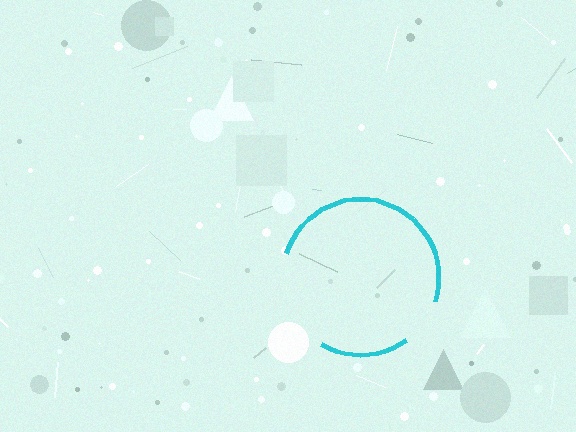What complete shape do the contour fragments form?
The contour fragments form a circle.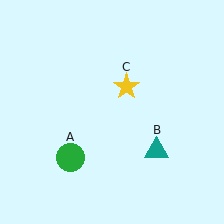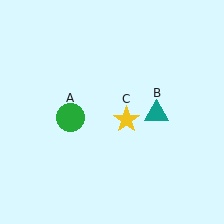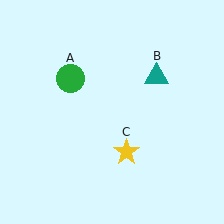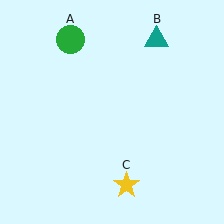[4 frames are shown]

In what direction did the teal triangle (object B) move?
The teal triangle (object B) moved up.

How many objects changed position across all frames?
3 objects changed position: green circle (object A), teal triangle (object B), yellow star (object C).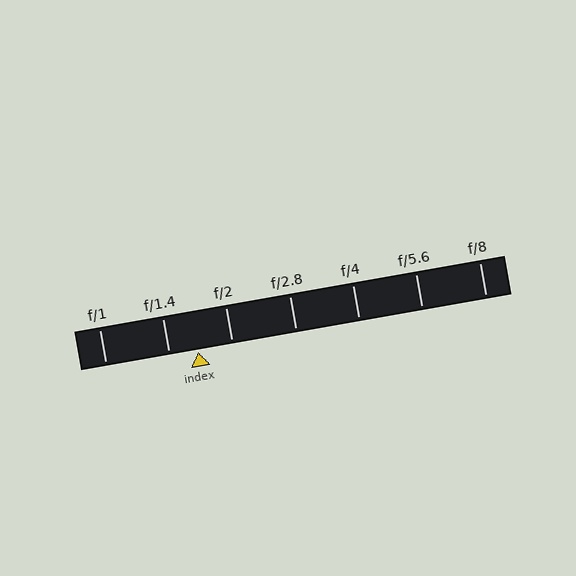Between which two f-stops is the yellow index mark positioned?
The index mark is between f/1.4 and f/2.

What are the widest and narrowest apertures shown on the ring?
The widest aperture shown is f/1 and the narrowest is f/8.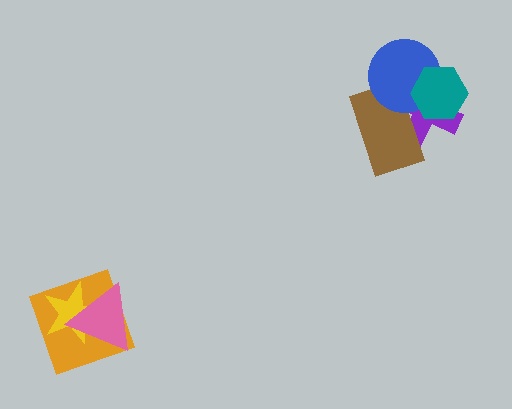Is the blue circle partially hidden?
Yes, it is partially covered by another shape.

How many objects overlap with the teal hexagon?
3 objects overlap with the teal hexagon.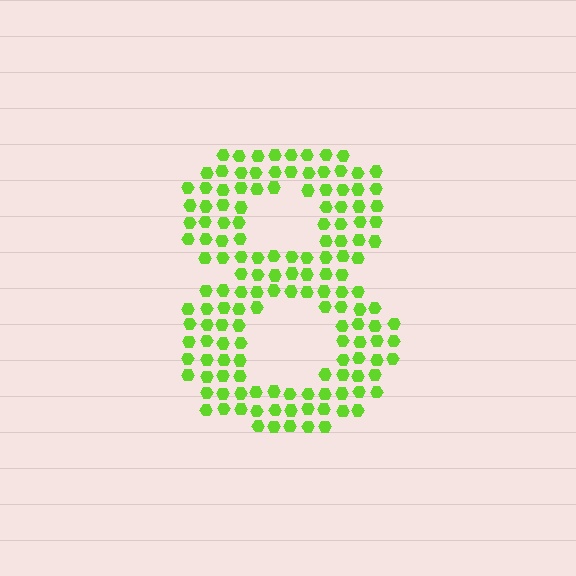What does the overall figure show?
The overall figure shows the digit 8.